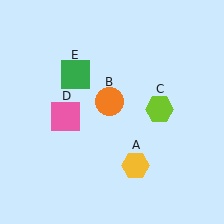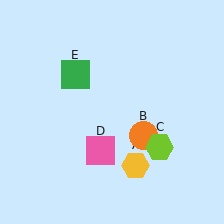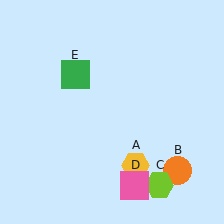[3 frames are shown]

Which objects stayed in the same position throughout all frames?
Yellow hexagon (object A) and green square (object E) remained stationary.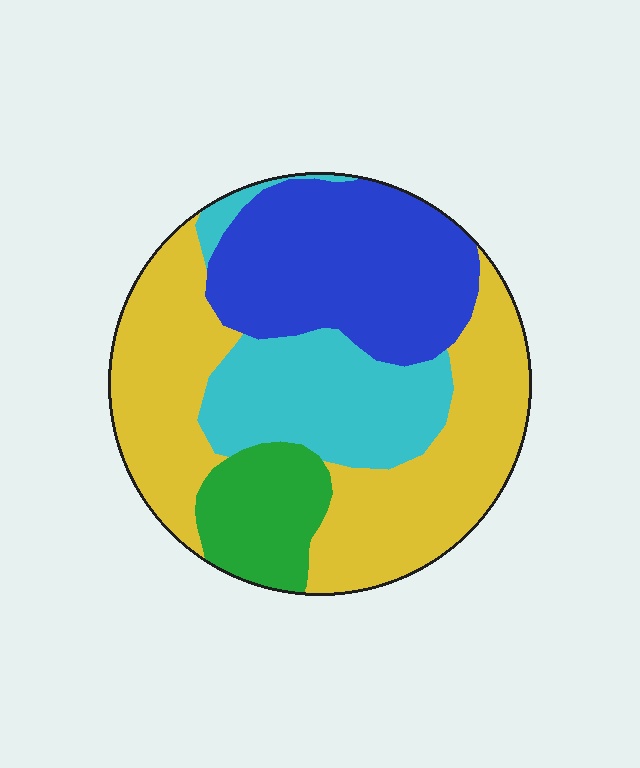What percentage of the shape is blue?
Blue covers 27% of the shape.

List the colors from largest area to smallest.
From largest to smallest: yellow, blue, cyan, green.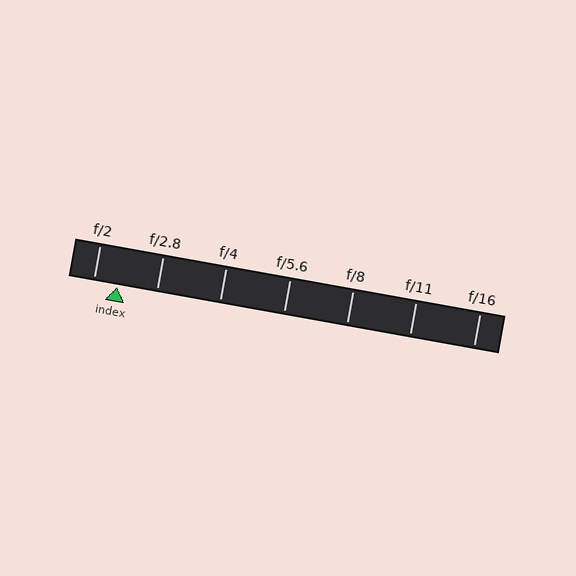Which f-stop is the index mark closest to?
The index mark is closest to f/2.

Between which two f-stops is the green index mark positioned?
The index mark is between f/2 and f/2.8.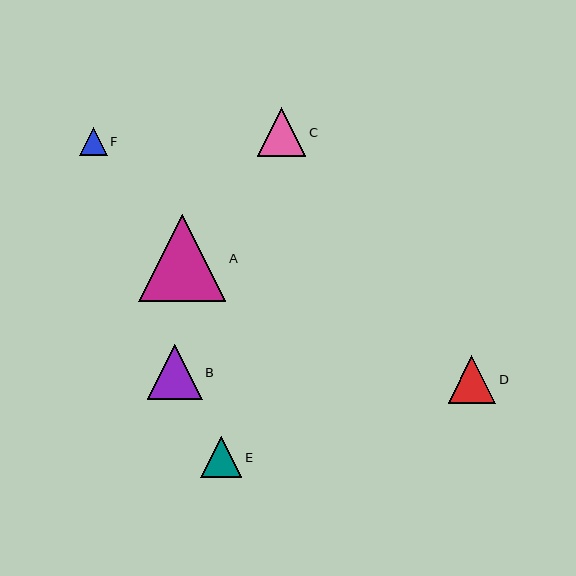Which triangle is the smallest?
Triangle F is the smallest with a size of approximately 28 pixels.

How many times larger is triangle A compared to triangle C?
Triangle A is approximately 1.8 times the size of triangle C.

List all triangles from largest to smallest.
From largest to smallest: A, B, C, D, E, F.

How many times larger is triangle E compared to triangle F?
Triangle E is approximately 1.5 times the size of triangle F.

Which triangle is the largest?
Triangle A is the largest with a size of approximately 87 pixels.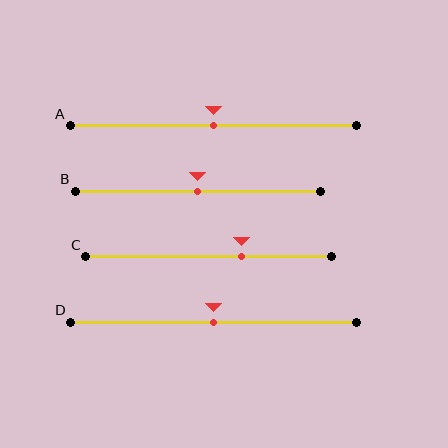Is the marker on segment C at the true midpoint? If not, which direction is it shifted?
No, the marker on segment C is shifted to the right by about 14% of the segment length.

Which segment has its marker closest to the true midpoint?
Segment A has its marker closest to the true midpoint.